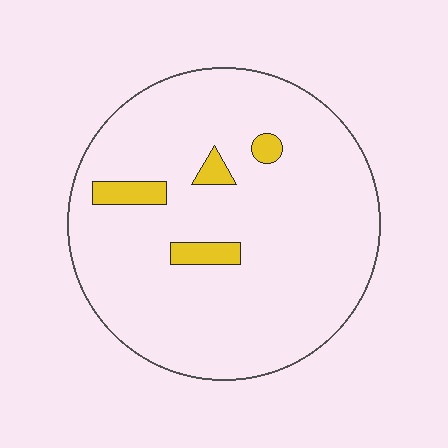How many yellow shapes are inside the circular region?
4.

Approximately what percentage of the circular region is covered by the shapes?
Approximately 5%.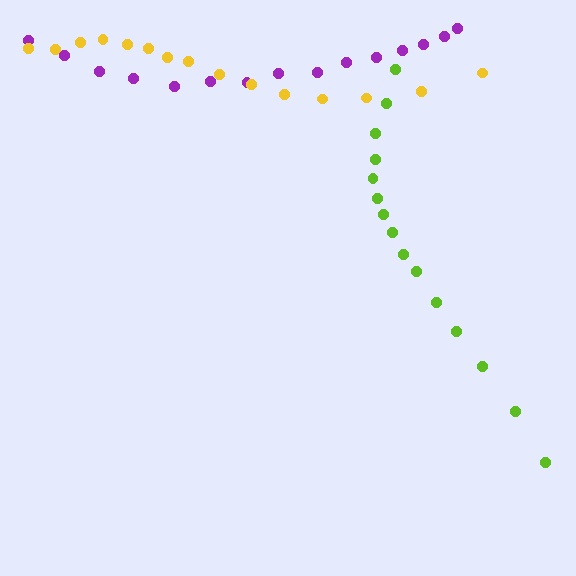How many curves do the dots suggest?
There are 3 distinct paths.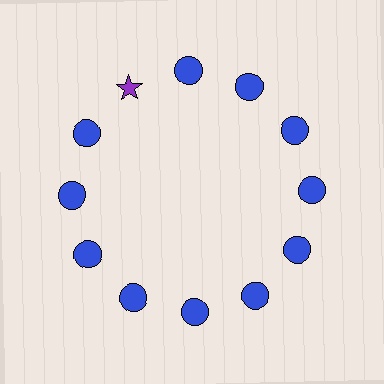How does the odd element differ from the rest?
It differs in both color (purple instead of blue) and shape (star instead of circle).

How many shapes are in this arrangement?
There are 12 shapes arranged in a ring pattern.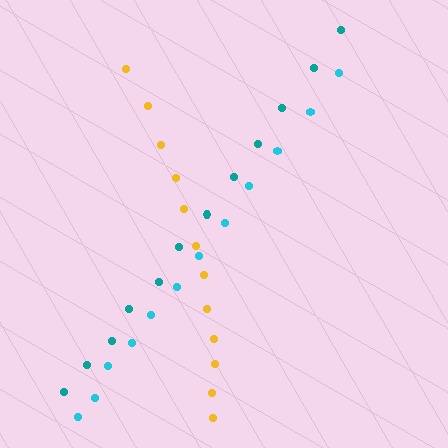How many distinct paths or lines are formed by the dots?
There are 3 distinct paths.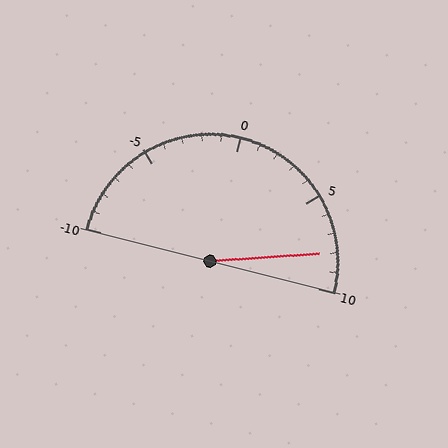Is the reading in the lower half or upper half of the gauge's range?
The reading is in the upper half of the range (-10 to 10).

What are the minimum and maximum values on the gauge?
The gauge ranges from -10 to 10.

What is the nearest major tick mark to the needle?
The nearest major tick mark is 10.